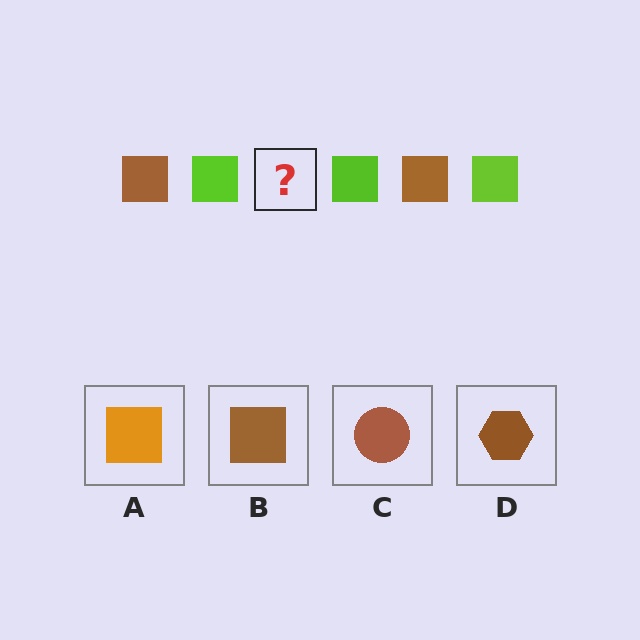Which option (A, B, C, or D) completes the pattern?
B.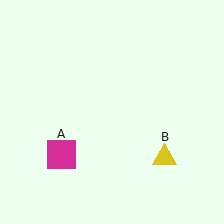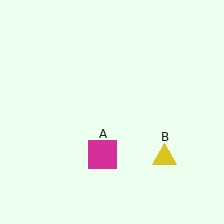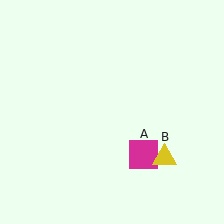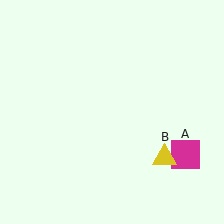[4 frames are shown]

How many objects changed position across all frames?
1 object changed position: magenta square (object A).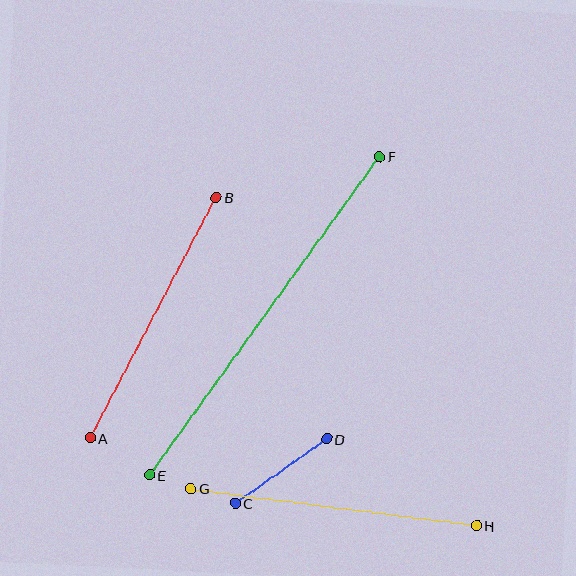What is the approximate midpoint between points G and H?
The midpoint is at approximately (333, 507) pixels.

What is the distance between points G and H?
The distance is approximately 289 pixels.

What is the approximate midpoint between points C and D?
The midpoint is at approximately (281, 471) pixels.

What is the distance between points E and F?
The distance is approximately 393 pixels.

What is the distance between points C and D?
The distance is approximately 112 pixels.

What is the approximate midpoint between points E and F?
The midpoint is at approximately (265, 316) pixels.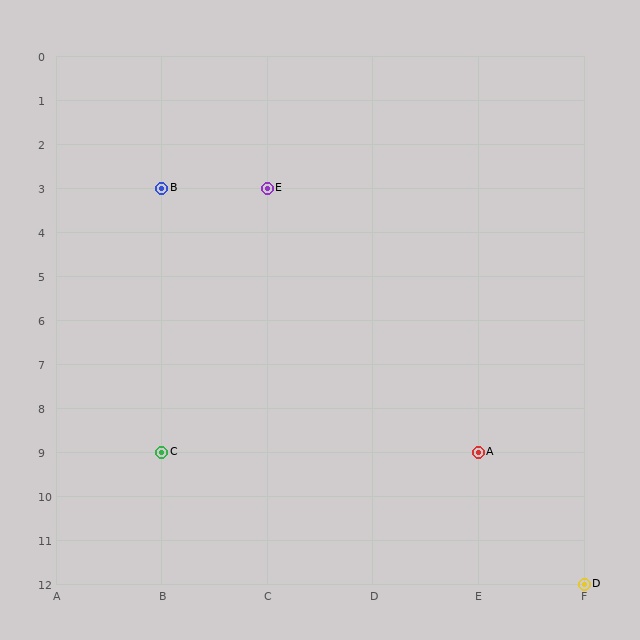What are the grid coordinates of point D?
Point D is at grid coordinates (F, 12).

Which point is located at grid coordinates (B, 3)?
Point B is at (B, 3).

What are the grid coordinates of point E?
Point E is at grid coordinates (C, 3).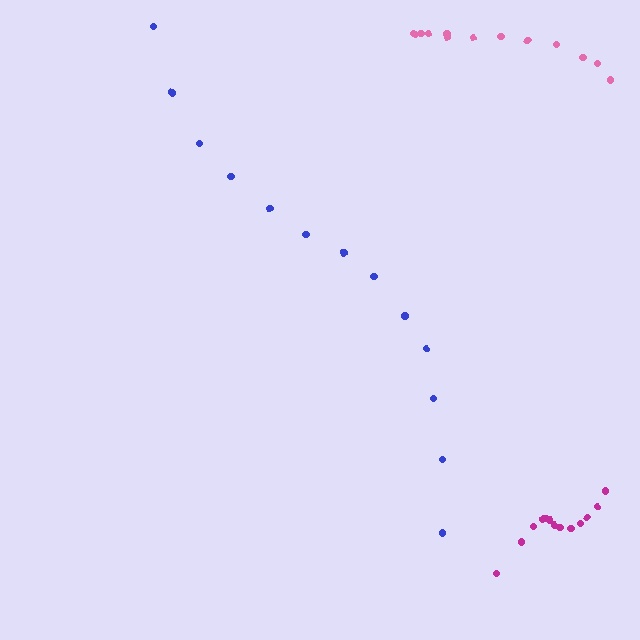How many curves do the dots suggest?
There are 3 distinct paths.